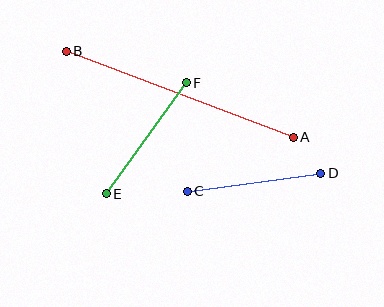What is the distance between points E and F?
The distance is approximately 137 pixels.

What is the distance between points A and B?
The distance is approximately 243 pixels.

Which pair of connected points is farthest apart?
Points A and B are farthest apart.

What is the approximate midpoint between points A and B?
The midpoint is at approximately (180, 94) pixels.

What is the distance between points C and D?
The distance is approximately 135 pixels.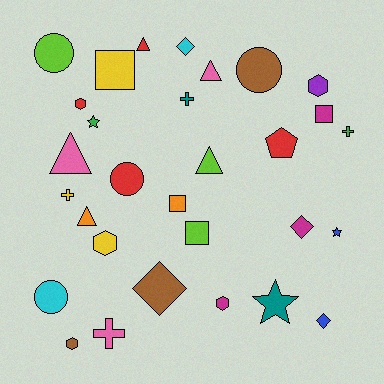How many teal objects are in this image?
There are 2 teal objects.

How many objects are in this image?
There are 30 objects.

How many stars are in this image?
There are 3 stars.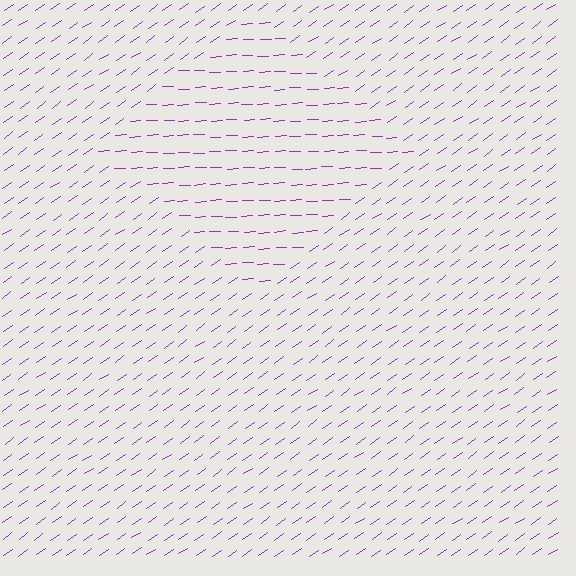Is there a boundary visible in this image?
Yes, there is a texture boundary formed by a change in line orientation.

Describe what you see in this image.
The image is filled with small purple line segments. A diamond region in the image has lines oriented differently from the surrounding lines, creating a visible texture boundary.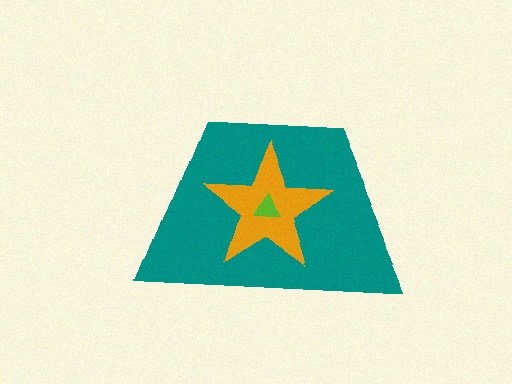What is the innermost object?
The lime triangle.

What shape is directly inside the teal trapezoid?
The orange star.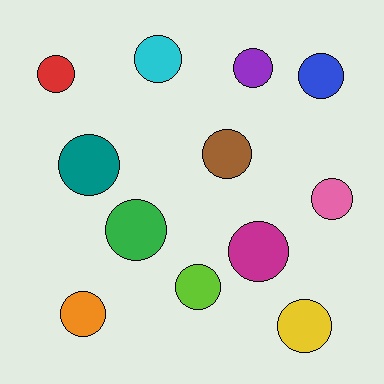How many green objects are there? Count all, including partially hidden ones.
There is 1 green object.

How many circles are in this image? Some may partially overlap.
There are 12 circles.